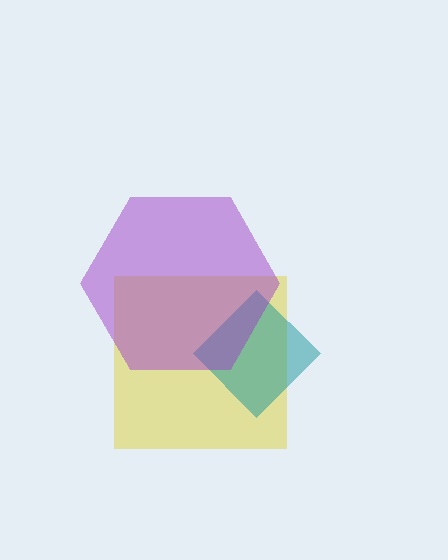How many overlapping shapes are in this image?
There are 3 overlapping shapes in the image.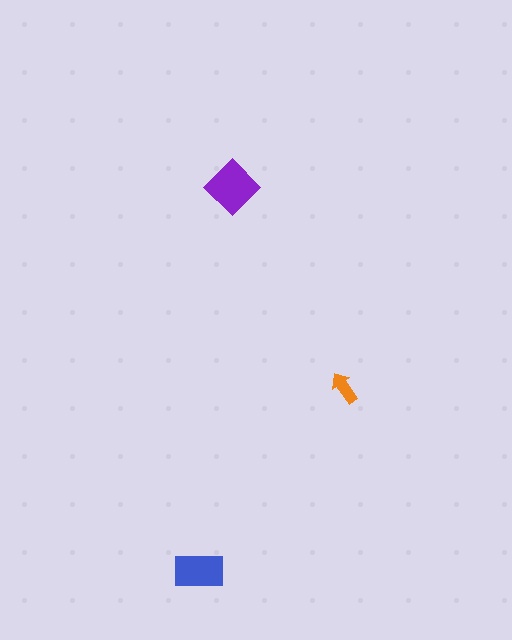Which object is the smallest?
The orange arrow.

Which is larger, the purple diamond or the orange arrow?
The purple diamond.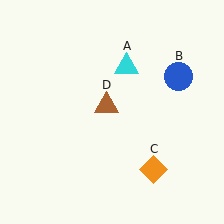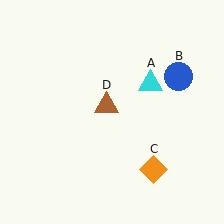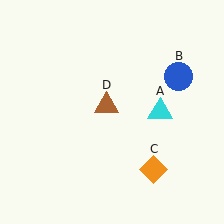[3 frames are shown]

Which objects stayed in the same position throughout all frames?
Blue circle (object B) and orange diamond (object C) and brown triangle (object D) remained stationary.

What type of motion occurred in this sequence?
The cyan triangle (object A) rotated clockwise around the center of the scene.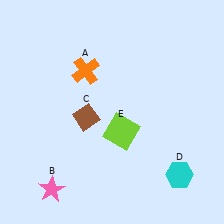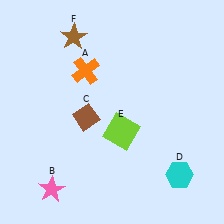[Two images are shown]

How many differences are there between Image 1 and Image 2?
There is 1 difference between the two images.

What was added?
A brown star (F) was added in Image 2.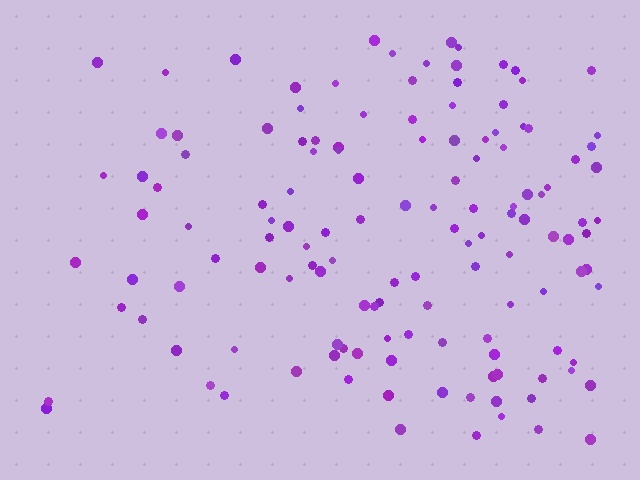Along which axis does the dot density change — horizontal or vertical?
Horizontal.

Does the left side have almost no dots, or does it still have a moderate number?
Still a moderate number, just noticeably fewer than the right.